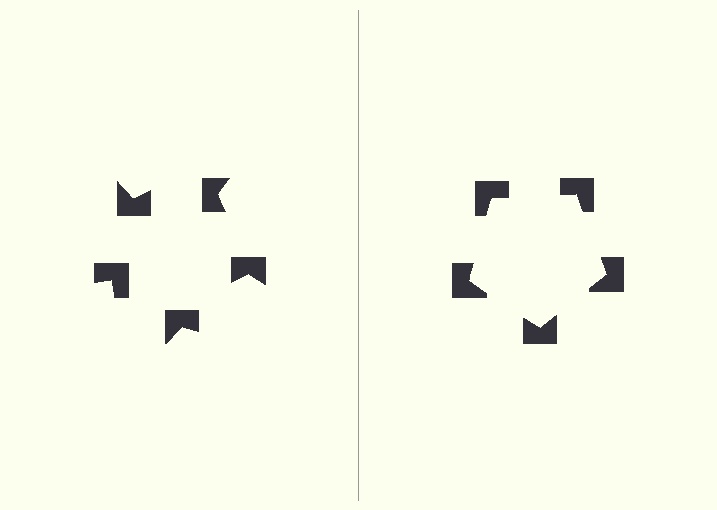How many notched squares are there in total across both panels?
10 — 5 on each side.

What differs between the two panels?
The notched squares are positioned identically on both sides; only the wedge orientations differ. On the right they align to a pentagon; on the left they are misaligned.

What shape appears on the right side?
An illusory pentagon.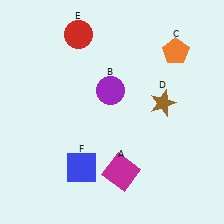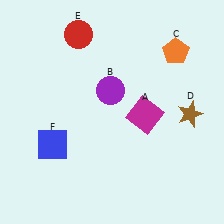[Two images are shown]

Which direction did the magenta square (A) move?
The magenta square (A) moved up.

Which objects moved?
The objects that moved are: the magenta square (A), the brown star (D), the blue square (F).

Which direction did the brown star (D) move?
The brown star (D) moved right.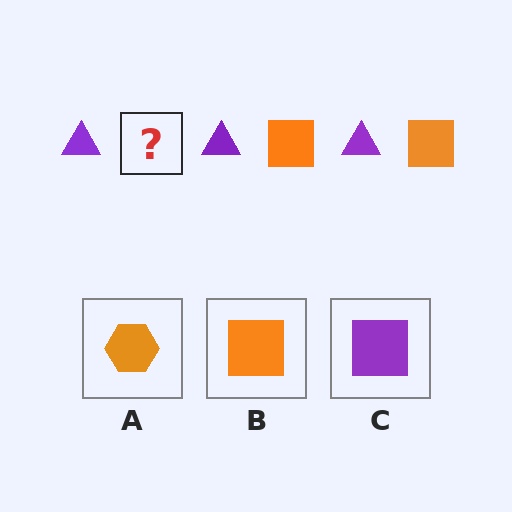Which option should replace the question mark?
Option B.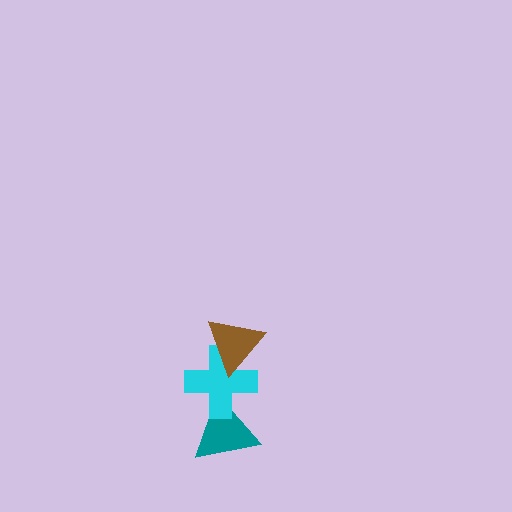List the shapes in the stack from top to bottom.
From top to bottom: the brown triangle, the cyan cross, the teal triangle.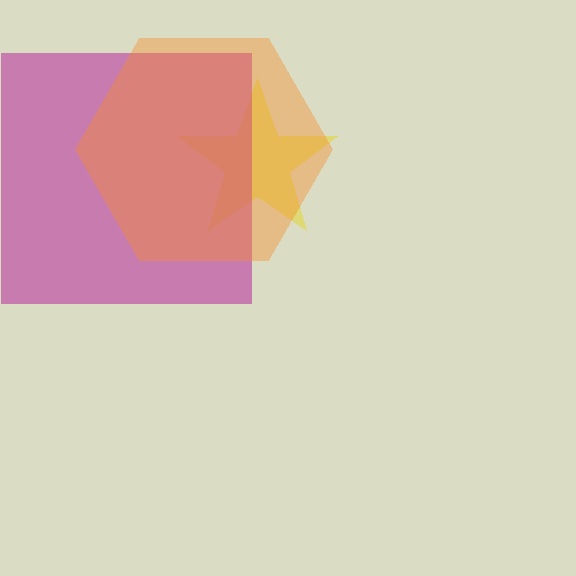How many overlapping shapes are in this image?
There are 3 overlapping shapes in the image.